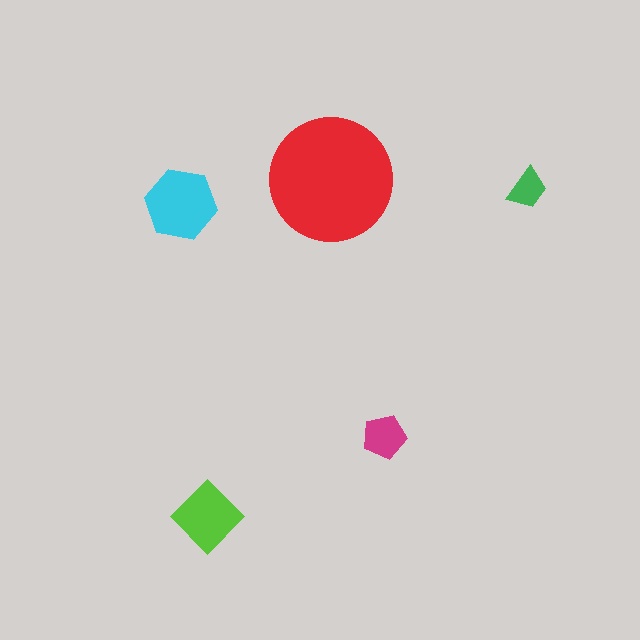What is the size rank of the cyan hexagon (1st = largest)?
2nd.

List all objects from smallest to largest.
The green trapezoid, the magenta pentagon, the lime diamond, the cyan hexagon, the red circle.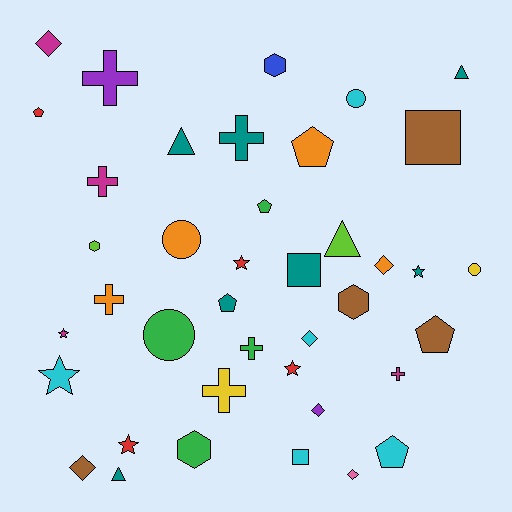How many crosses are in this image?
There are 7 crosses.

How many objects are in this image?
There are 40 objects.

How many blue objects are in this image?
There is 1 blue object.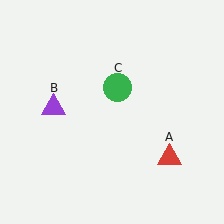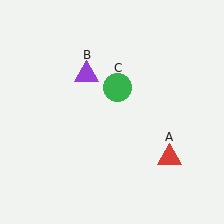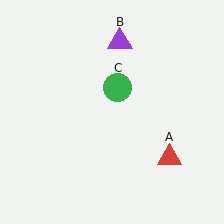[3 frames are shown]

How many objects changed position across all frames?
1 object changed position: purple triangle (object B).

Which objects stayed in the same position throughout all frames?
Red triangle (object A) and green circle (object C) remained stationary.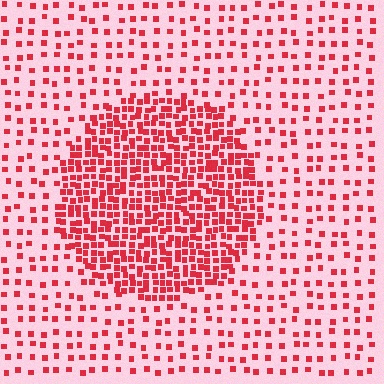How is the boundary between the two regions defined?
The boundary is defined by a change in element density (approximately 2.8x ratio). All elements are the same color, size, and shape.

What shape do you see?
I see a circle.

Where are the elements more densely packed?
The elements are more densely packed inside the circle boundary.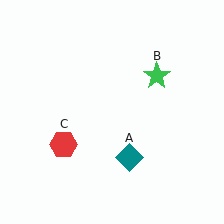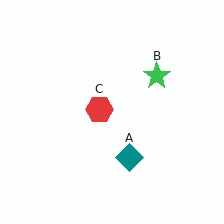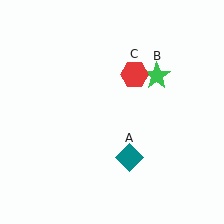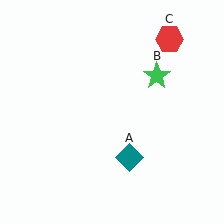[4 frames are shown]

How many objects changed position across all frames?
1 object changed position: red hexagon (object C).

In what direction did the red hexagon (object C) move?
The red hexagon (object C) moved up and to the right.